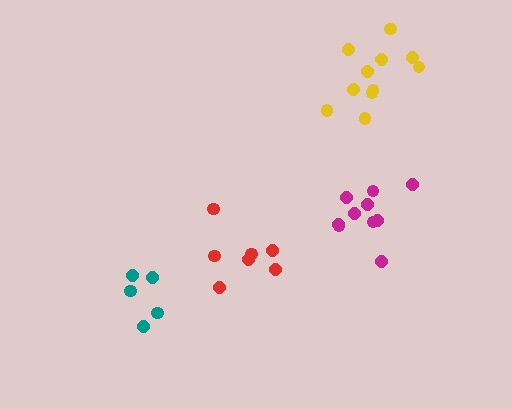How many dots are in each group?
Group 1: 7 dots, Group 2: 11 dots, Group 3: 10 dots, Group 4: 5 dots (33 total).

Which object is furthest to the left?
The teal cluster is leftmost.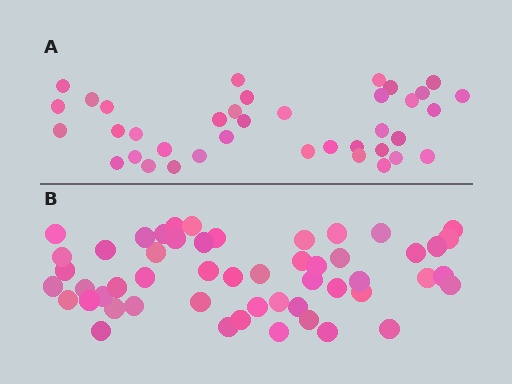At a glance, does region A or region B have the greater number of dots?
Region B (the bottom region) has more dots.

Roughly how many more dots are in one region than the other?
Region B has approximately 15 more dots than region A.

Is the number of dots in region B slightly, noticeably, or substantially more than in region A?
Region B has noticeably more, but not dramatically so. The ratio is roughly 1.4 to 1.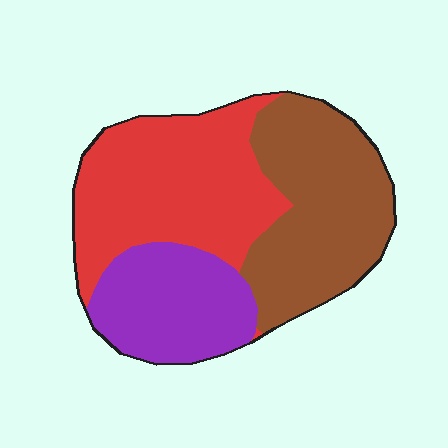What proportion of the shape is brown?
Brown takes up about three eighths (3/8) of the shape.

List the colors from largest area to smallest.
From largest to smallest: red, brown, purple.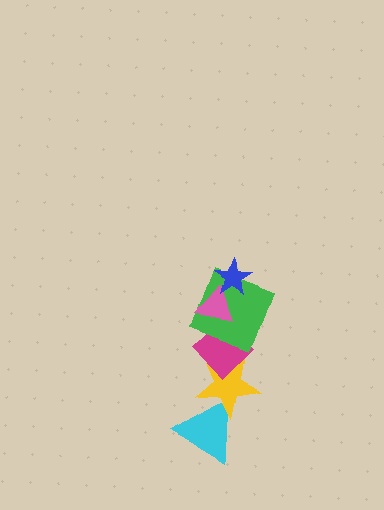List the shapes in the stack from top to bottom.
From top to bottom: the blue star, the pink triangle, the green square, the magenta diamond, the yellow star, the cyan triangle.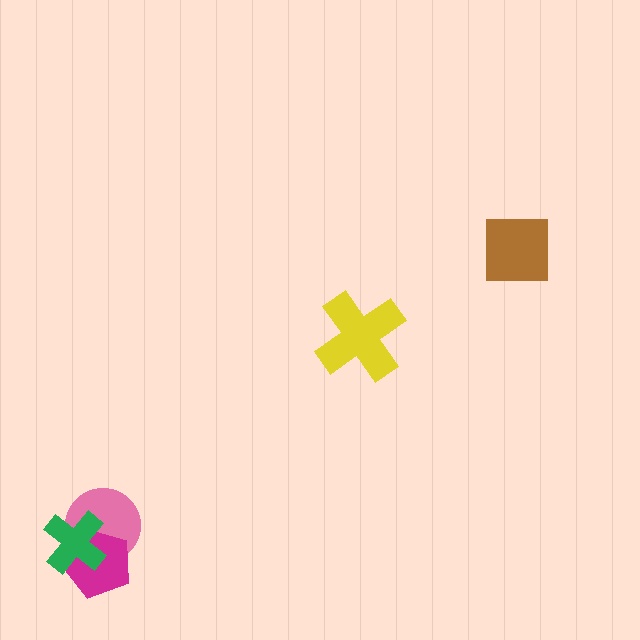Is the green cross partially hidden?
No, no other shape covers it.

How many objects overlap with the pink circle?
2 objects overlap with the pink circle.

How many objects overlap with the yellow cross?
0 objects overlap with the yellow cross.